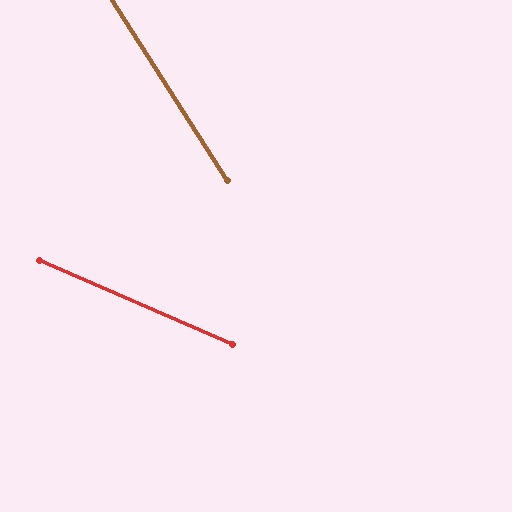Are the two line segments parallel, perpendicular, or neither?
Neither parallel nor perpendicular — they differ by about 34°.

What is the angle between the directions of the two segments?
Approximately 34 degrees.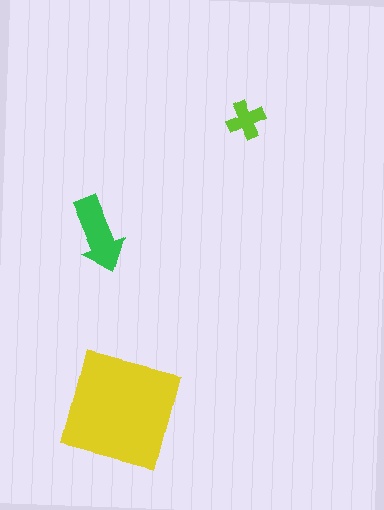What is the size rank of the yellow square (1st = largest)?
1st.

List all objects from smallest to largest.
The lime cross, the green arrow, the yellow square.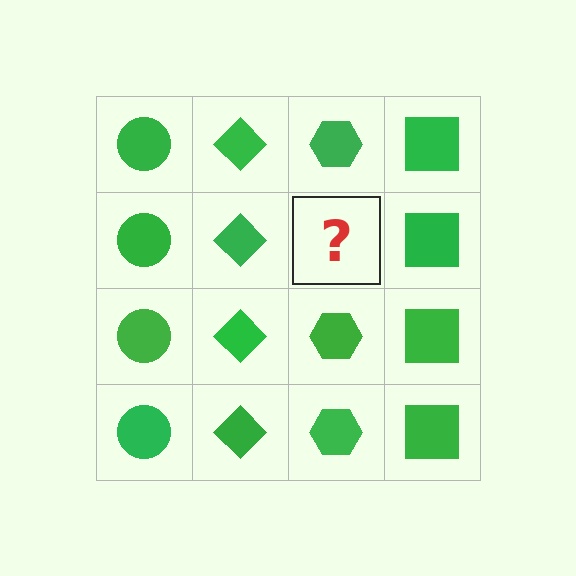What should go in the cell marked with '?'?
The missing cell should contain a green hexagon.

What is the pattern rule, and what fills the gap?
The rule is that each column has a consistent shape. The gap should be filled with a green hexagon.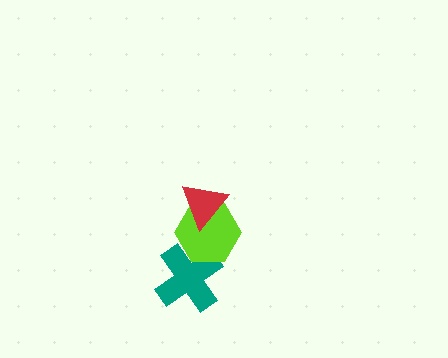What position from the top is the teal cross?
The teal cross is 3rd from the top.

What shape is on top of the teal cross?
The lime hexagon is on top of the teal cross.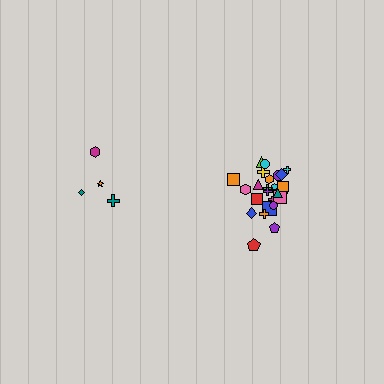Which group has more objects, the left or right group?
The right group.